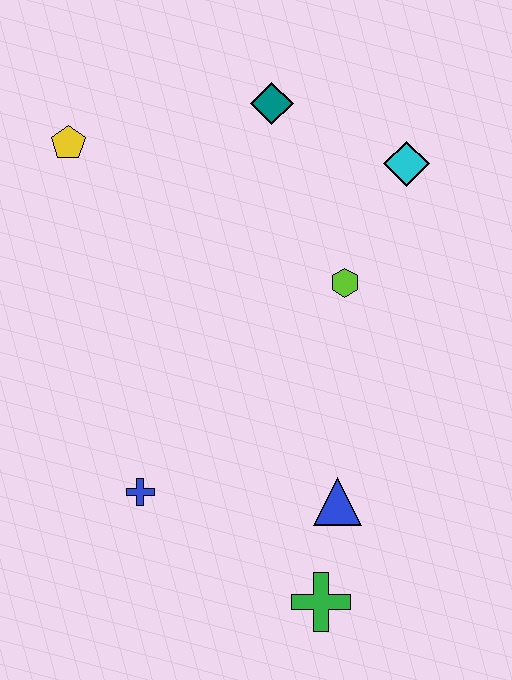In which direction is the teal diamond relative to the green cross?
The teal diamond is above the green cross.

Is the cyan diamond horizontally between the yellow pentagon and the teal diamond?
No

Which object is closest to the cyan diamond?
The lime hexagon is closest to the cyan diamond.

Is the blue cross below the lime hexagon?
Yes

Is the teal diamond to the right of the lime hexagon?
No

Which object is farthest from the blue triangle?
The yellow pentagon is farthest from the blue triangle.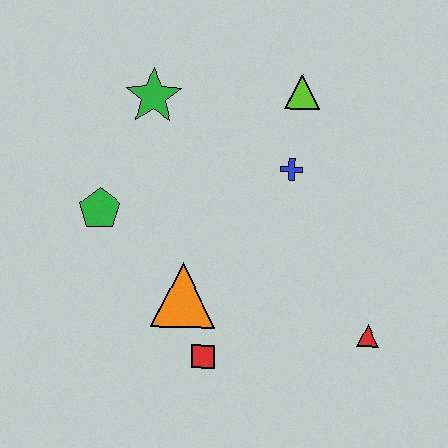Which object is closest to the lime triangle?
The blue cross is closest to the lime triangle.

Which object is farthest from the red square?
The lime triangle is farthest from the red square.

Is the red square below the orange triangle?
Yes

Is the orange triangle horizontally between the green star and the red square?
Yes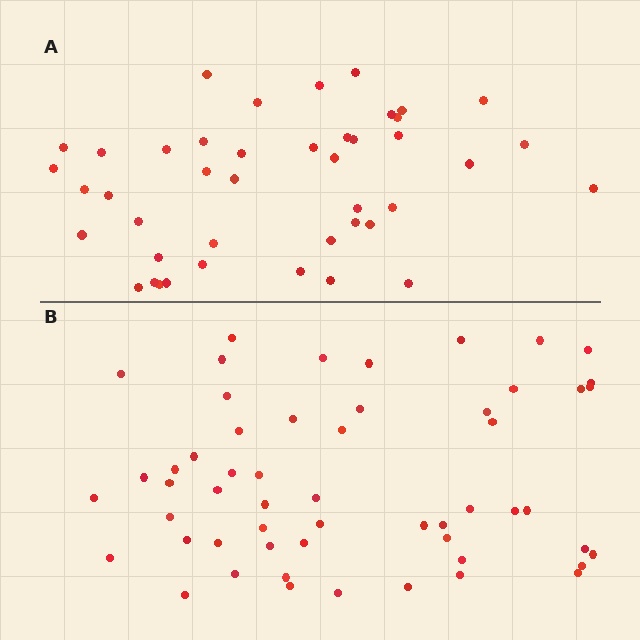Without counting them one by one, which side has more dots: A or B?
Region B (the bottom region) has more dots.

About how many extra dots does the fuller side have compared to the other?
Region B has roughly 12 or so more dots than region A.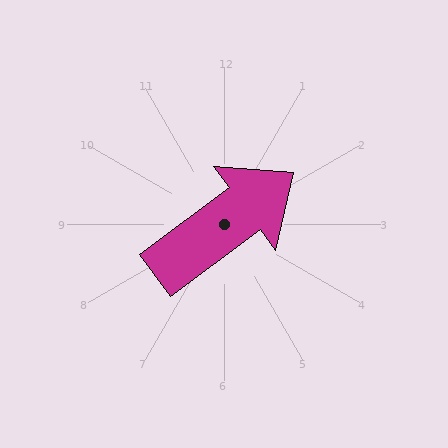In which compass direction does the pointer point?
Northeast.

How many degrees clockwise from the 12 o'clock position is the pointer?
Approximately 53 degrees.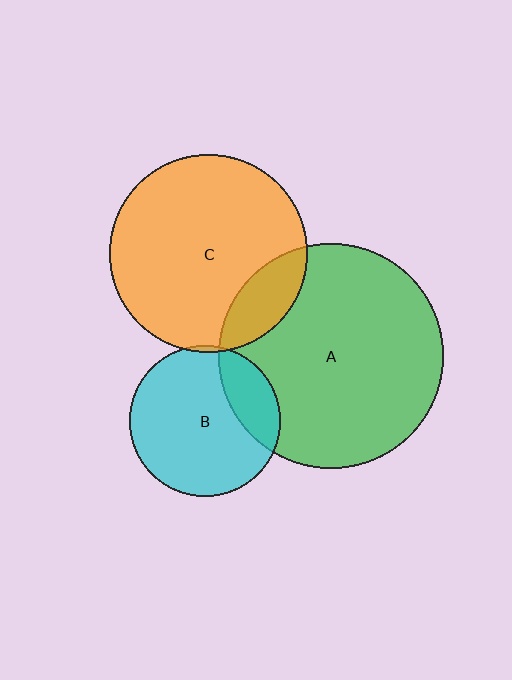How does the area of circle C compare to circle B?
Approximately 1.7 times.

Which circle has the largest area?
Circle A (green).